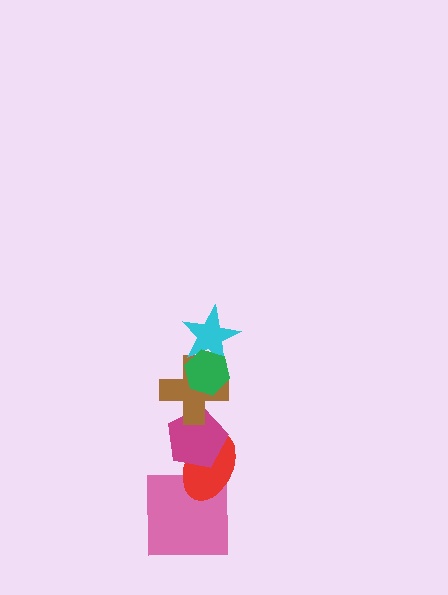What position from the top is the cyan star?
The cyan star is 2nd from the top.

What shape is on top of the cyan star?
The green hexagon is on top of the cyan star.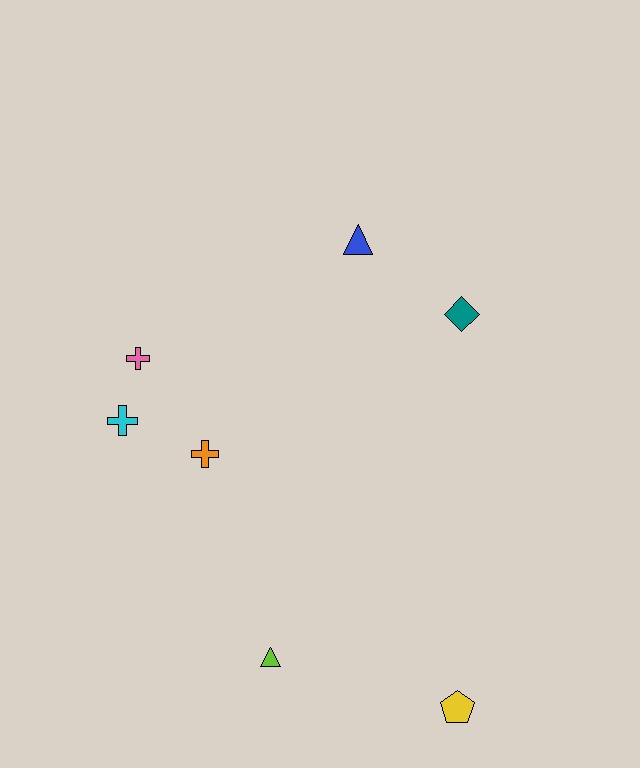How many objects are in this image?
There are 7 objects.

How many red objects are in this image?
There are no red objects.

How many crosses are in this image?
There are 3 crosses.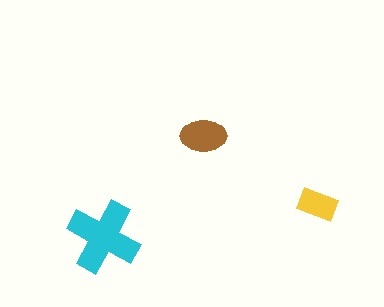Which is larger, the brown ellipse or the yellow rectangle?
The brown ellipse.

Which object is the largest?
The cyan cross.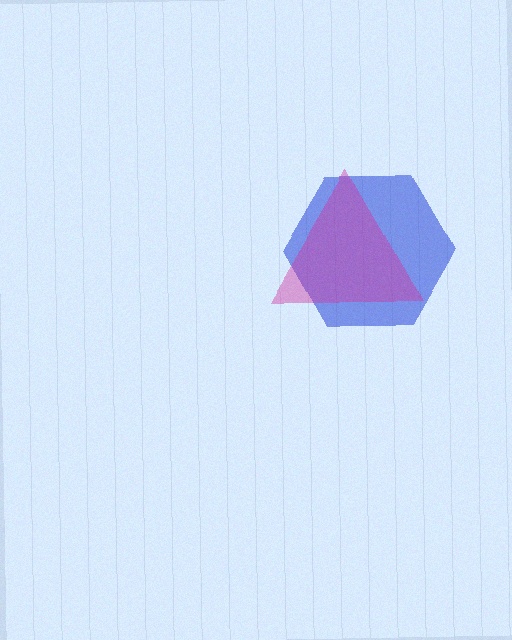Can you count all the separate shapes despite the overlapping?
Yes, there are 2 separate shapes.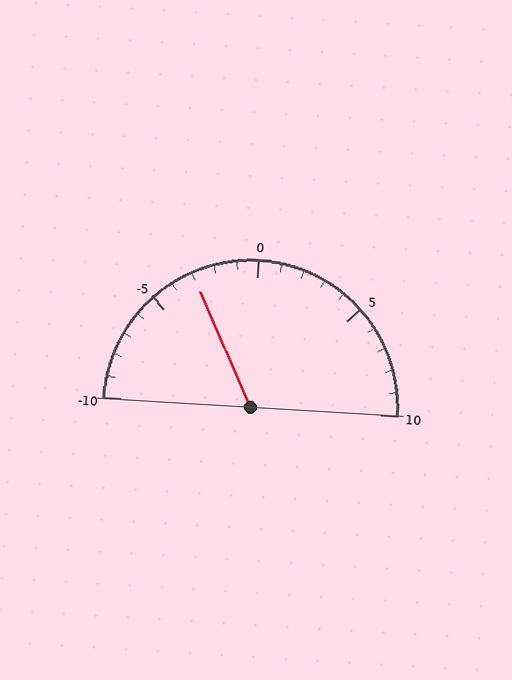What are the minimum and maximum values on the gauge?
The gauge ranges from -10 to 10.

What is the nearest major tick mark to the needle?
The nearest major tick mark is -5.